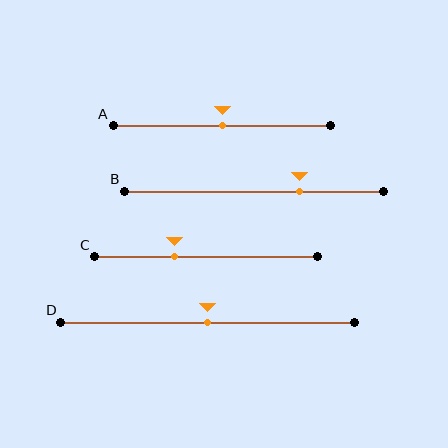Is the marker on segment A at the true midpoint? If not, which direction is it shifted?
Yes, the marker on segment A is at the true midpoint.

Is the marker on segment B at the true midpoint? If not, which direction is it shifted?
No, the marker on segment B is shifted to the right by about 18% of the segment length.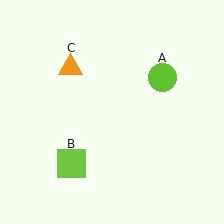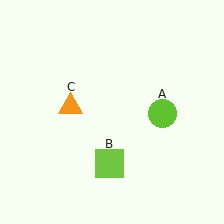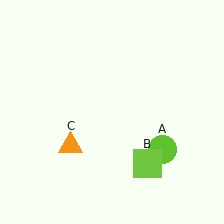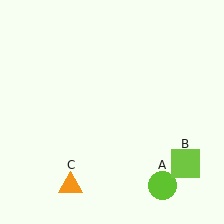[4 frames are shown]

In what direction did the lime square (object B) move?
The lime square (object B) moved right.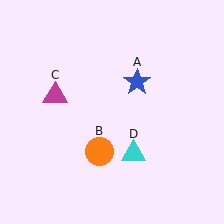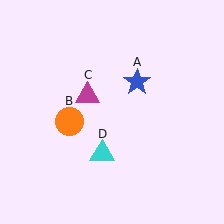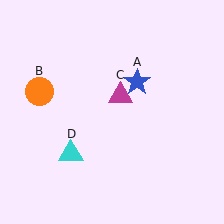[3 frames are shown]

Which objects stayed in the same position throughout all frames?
Blue star (object A) remained stationary.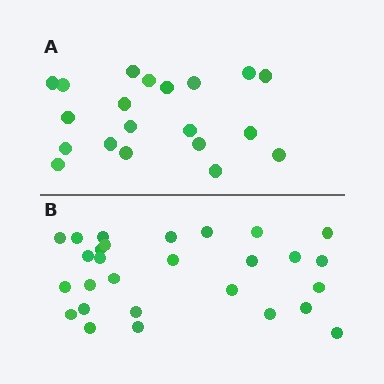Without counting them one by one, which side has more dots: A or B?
Region B (the bottom region) has more dots.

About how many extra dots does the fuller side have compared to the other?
Region B has roughly 8 or so more dots than region A.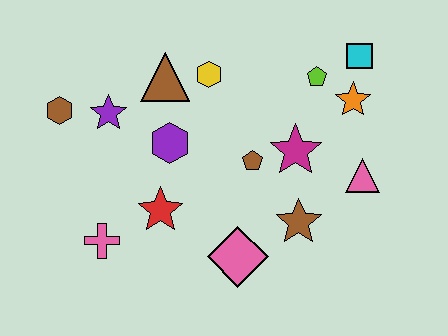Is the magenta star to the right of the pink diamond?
Yes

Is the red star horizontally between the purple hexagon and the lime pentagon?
No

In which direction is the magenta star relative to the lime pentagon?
The magenta star is below the lime pentagon.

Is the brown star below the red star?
Yes